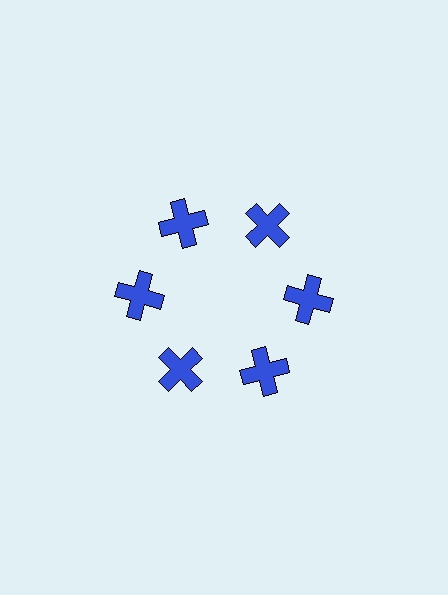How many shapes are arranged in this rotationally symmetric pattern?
There are 6 shapes, arranged in 6 groups of 1.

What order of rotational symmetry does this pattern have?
This pattern has 6-fold rotational symmetry.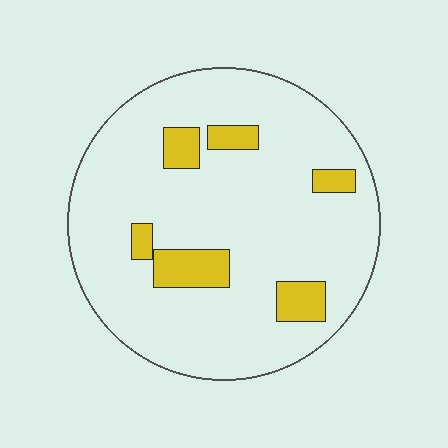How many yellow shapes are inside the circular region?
6.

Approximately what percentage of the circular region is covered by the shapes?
Approximately 15%.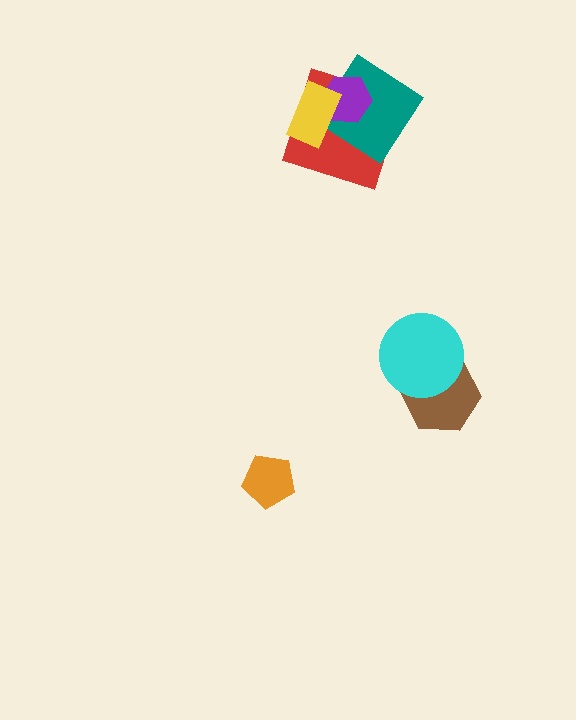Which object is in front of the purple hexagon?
The yellow rectangle is in front of the purple hexagon.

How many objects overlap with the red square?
3 objects overlap with the red square.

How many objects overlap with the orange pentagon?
0 objects overlap with the orange pentagon.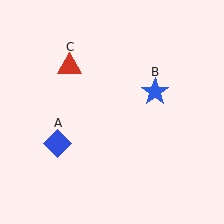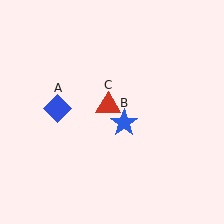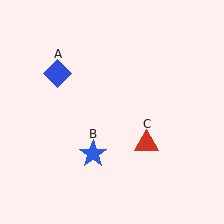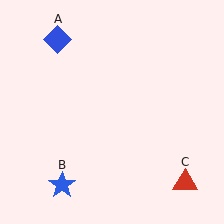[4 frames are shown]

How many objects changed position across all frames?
3 objects changed position: blue diamond (object A), blue star (object B), red triangle (object C).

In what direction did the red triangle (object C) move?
The red triangle (object C) moved down and to the right.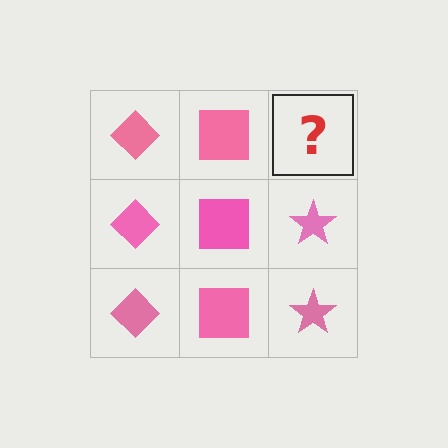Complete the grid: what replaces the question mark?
The question mark should be replaced with a pink star.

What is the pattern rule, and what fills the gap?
The rule is that each column has a consistent shape. The gap should be filled with a pink star.